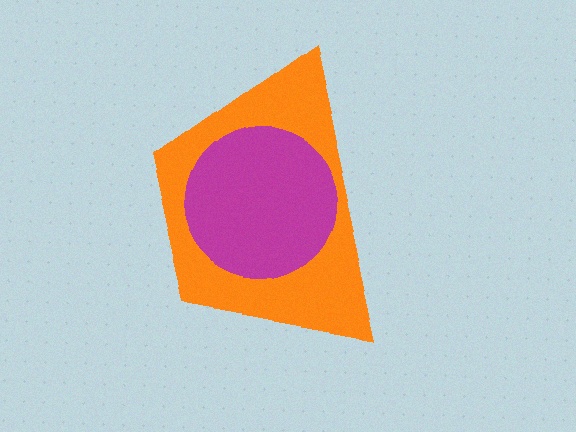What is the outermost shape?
The orange trapezoid.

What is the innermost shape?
The magenta circle.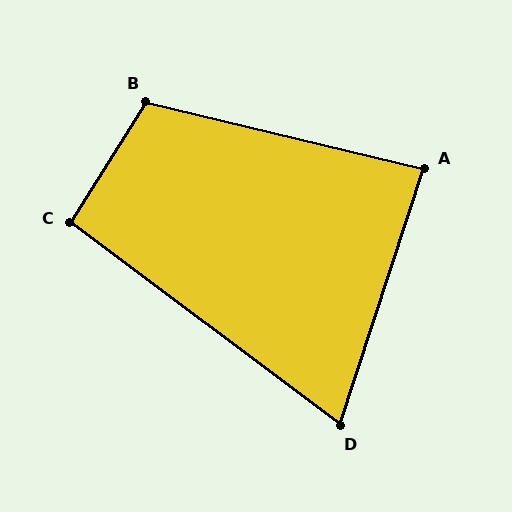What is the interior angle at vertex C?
Approximately 95 degrees (approximately right).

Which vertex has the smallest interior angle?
D, at approximately 71 degrees.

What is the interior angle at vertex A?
Approximately 85 degrees (approximately right).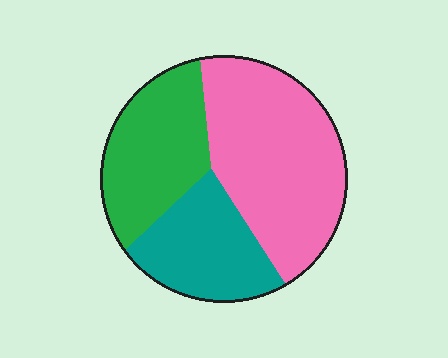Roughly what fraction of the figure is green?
Green covers roughly 30% of the figure.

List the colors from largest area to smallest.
From largest to smallest: pink, green, teal.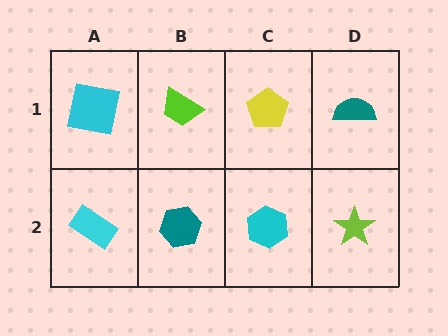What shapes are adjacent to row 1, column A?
A cyan rectangle (row 2, column A), a lime trapezoid (row 1, column B).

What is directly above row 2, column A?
A cyan square.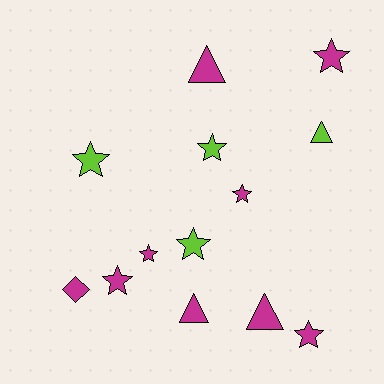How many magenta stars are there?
There are 5 magenta stars.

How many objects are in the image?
There are 13 objects.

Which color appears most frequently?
Magenta, with 9 objects.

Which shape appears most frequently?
Star, with 8 objects.